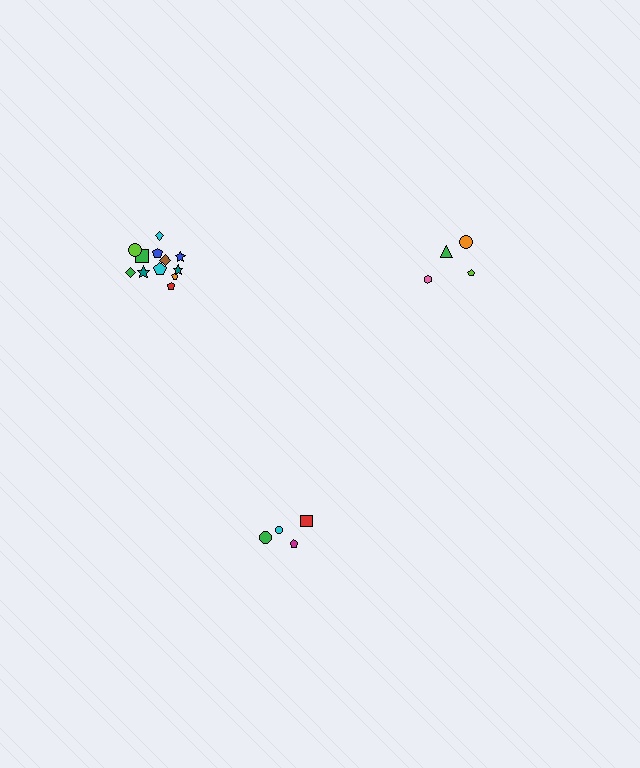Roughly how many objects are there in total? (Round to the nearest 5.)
Roughly 20 objects in total.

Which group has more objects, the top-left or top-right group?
The top-left group.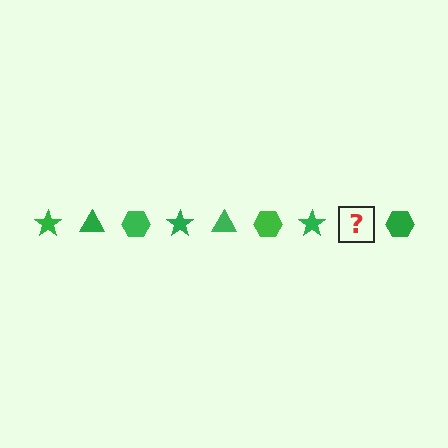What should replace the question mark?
The question mark should be replaced with a green triangle.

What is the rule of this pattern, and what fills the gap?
The rule is that the pattern cycles through star, triangle, hexagon shapes in green. The gap should be filled with a green triangle.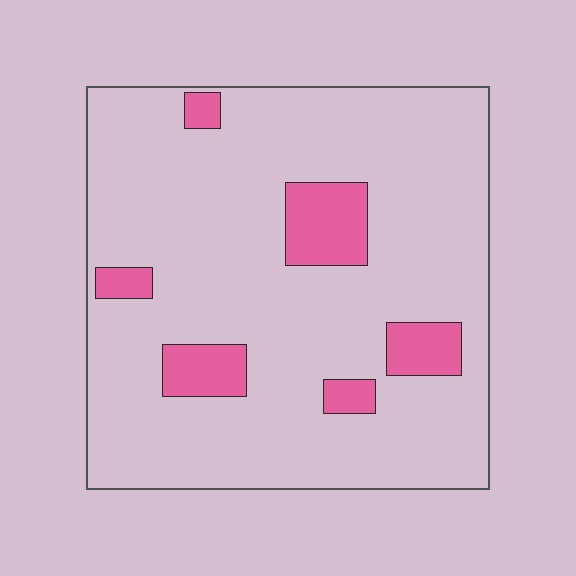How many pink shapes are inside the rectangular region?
6.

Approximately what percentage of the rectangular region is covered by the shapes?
Approximately 15%.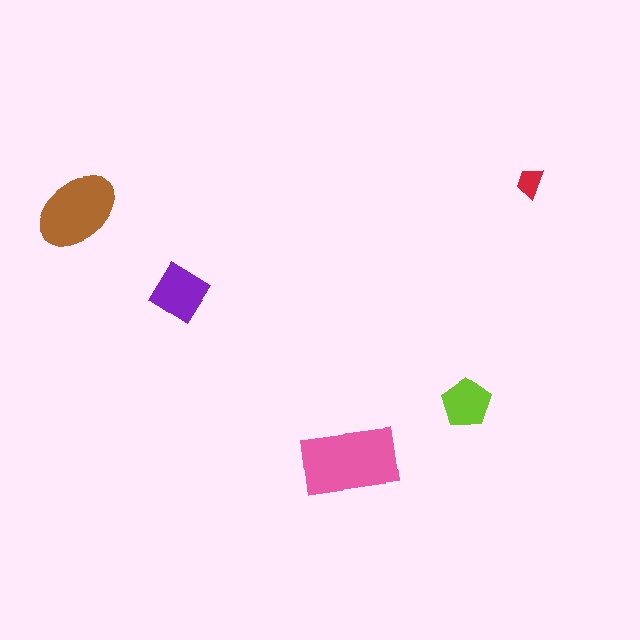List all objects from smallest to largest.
The red trapezoid, the lime pentagon, the purple diamond, the brown ellipse, the pink rectangle.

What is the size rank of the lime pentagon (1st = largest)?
4th.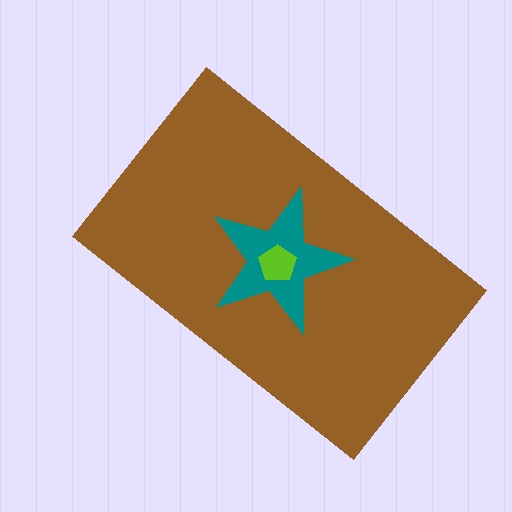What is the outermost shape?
The brown rectangle.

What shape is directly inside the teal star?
The lime pentagon.